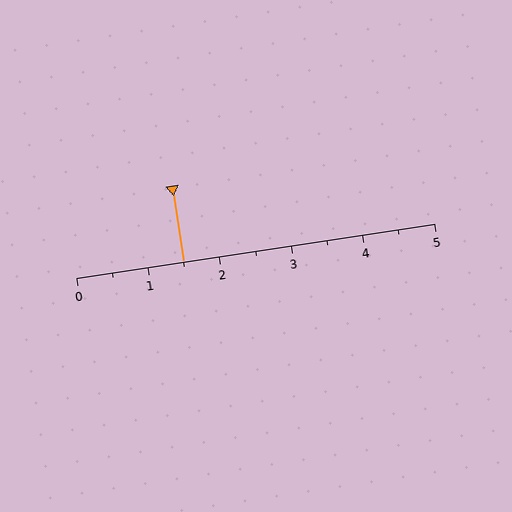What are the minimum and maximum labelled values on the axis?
The axis runs from 0 to 5.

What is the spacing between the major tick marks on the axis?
The major ticks are spaced 1 apart.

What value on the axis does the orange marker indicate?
The marker indicates approximately 1.5.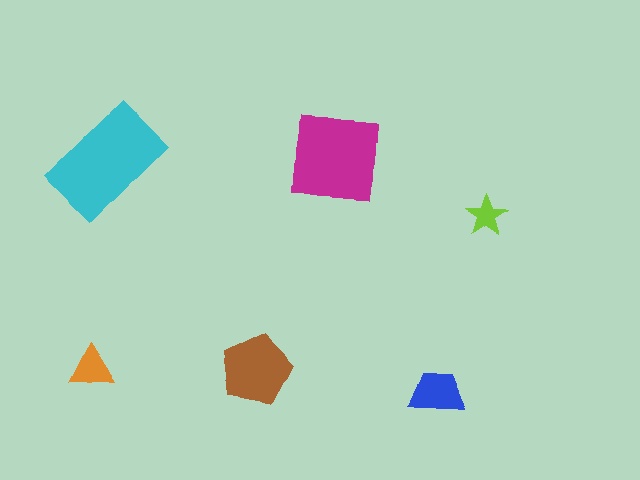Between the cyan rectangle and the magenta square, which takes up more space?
The cyan rectangle.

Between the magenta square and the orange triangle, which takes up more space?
The magenta square.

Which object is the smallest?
The lime star.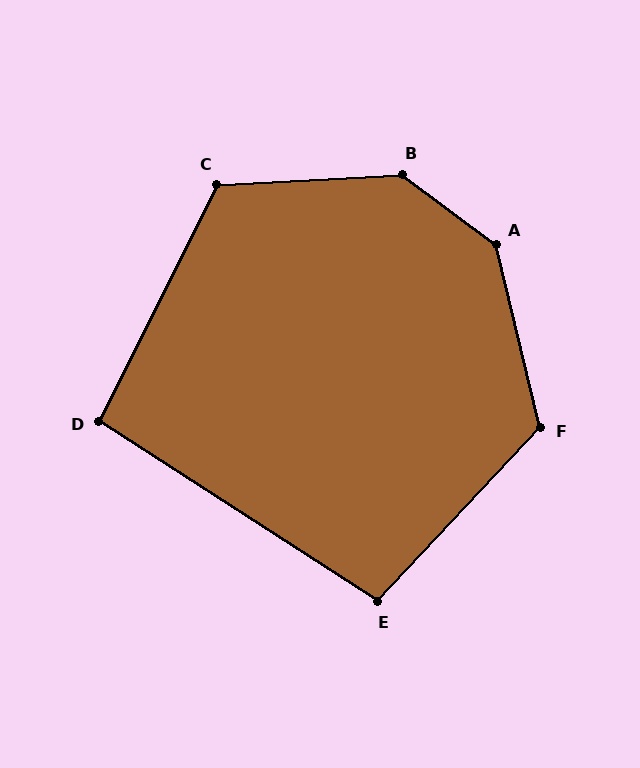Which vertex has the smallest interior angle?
D, at approximately 96 degrees.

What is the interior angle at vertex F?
Approximately 123 degrees (obtuse).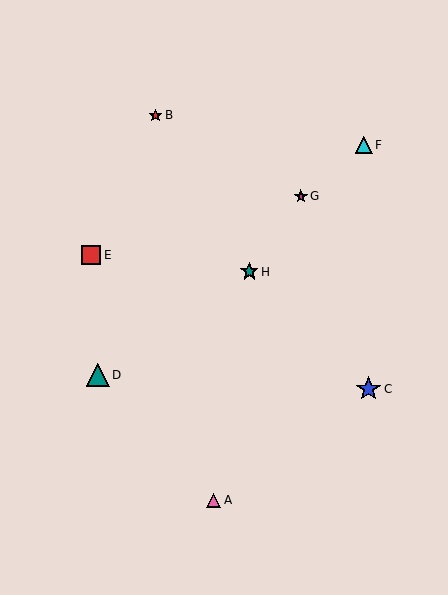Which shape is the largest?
The blue star (labeled C) is the largest.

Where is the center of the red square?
The center of the red square is at (91, 255).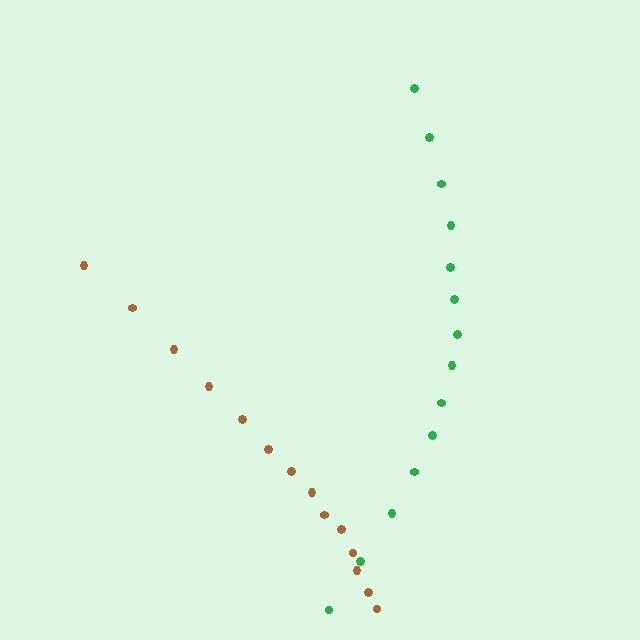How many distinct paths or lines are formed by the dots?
There are 2 distinct paths.